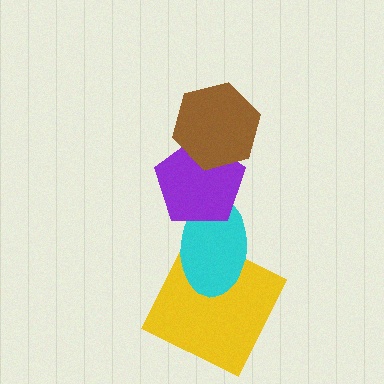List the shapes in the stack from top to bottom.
From top to bottom: the brown hexagon, the purple pentagon, the cyan ellipse, the yellow square.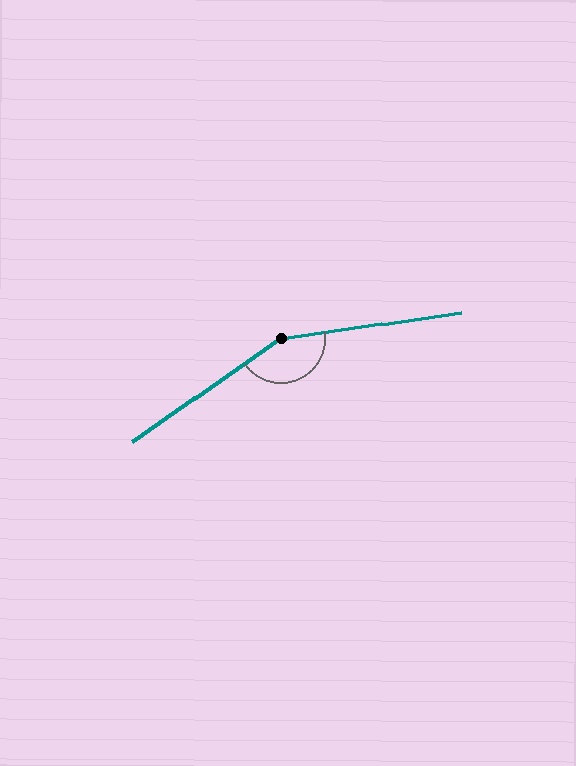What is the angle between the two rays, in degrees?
Approximately 153 degrees.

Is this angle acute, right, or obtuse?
It is obtuse.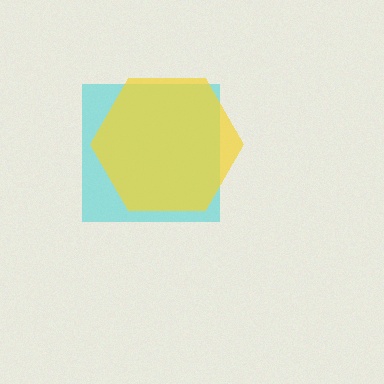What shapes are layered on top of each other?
The layered shapes are: a cyan square, a yellow hexagon.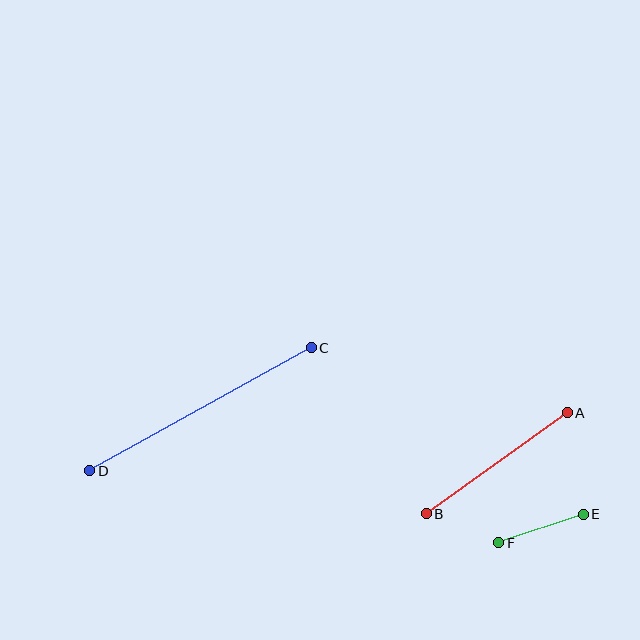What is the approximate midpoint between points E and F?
The midpoint is at approximately (541, 528) pixels.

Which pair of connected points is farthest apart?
Points C and D are farthest apart.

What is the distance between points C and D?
The distance is approximately 253 pixels.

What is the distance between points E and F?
The distance is approximately 89 pixels.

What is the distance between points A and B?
The distance is approximately 174 pixels.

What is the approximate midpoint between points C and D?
The midpoint is at approximately (201, 409) pixels.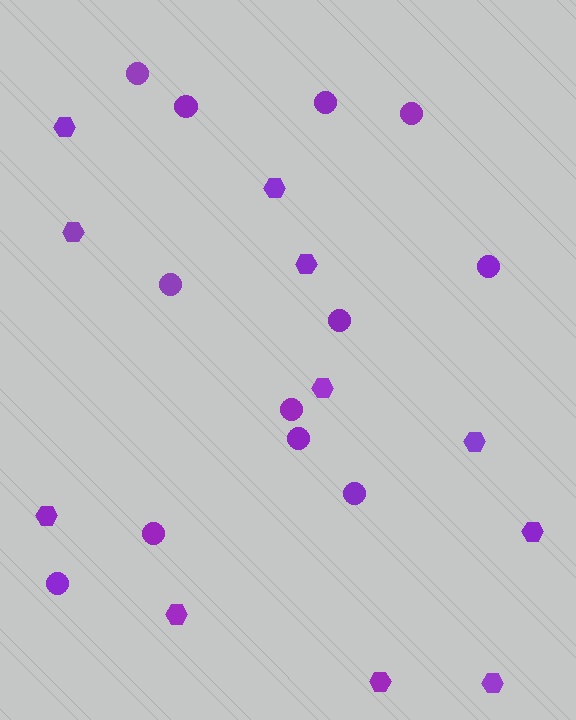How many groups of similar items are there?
There are 2 groups: one group of hexagons (11) and one group of circles (12).